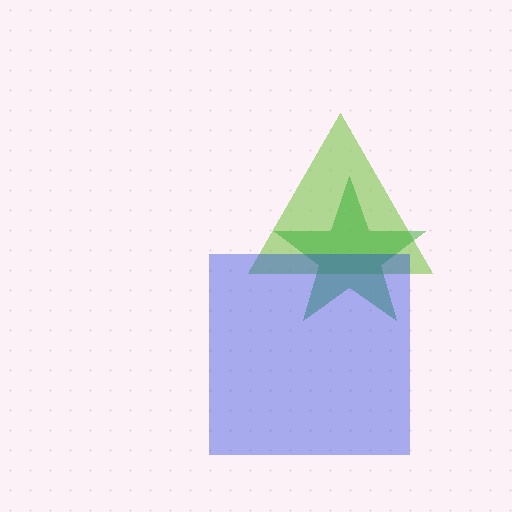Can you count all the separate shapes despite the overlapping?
Yes, there are 3 separate shapes.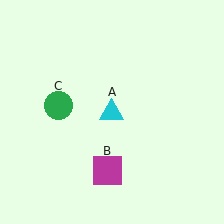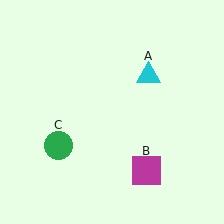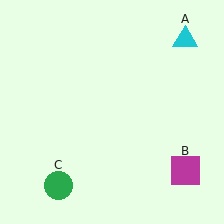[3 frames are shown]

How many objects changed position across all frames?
3 objects changed position: cyan triangle (object A), magenta square (object B), green circle (object C).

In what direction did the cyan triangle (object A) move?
The cyan triangle (object A) moved up and to the right.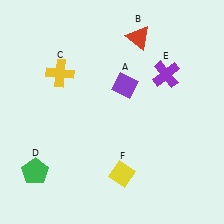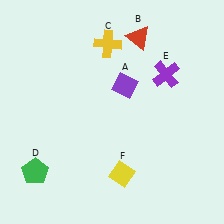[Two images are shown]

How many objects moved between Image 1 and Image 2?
1 object moved between the two images.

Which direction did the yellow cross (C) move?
The yellow cross (C) moved right.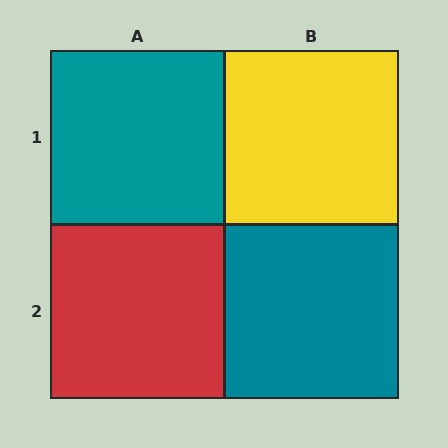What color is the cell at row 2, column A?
Red.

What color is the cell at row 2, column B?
Teal.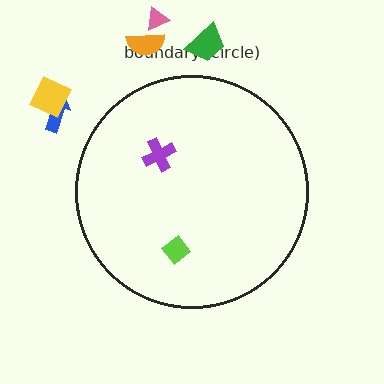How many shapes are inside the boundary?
2 inside, 5 outside.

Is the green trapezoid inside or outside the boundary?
Outside.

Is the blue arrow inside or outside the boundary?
Outside.